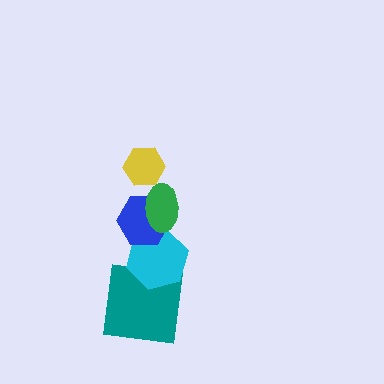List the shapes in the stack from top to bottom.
From top to bottom: the yellow hexagon, the green ellipse, the blue hexagon, the cyan hexagon, the teal square.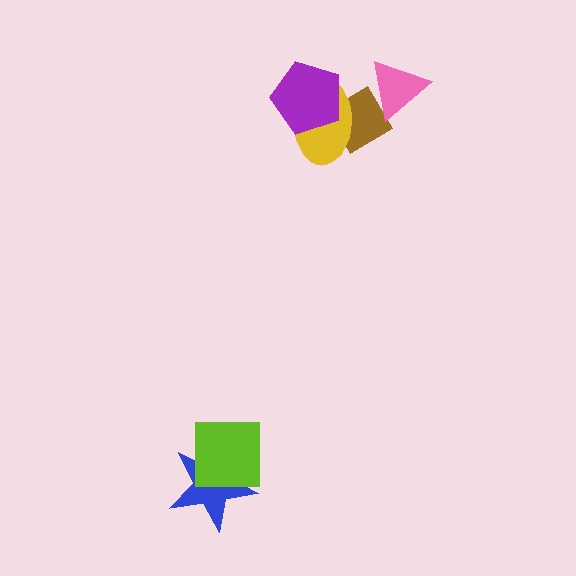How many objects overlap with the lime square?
1 object overlaps with the lime square.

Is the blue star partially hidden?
Yes, it is partially covered by another shape.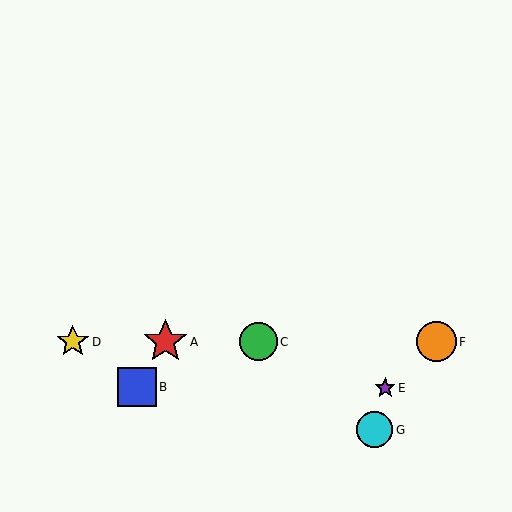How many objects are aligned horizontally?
4 objects (A, C, D, F) are aligned horizontally.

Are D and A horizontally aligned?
Yes, both are at y≈342.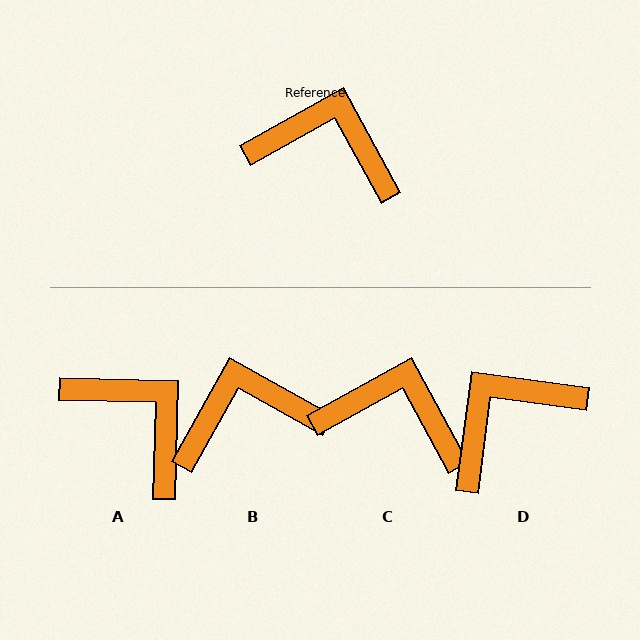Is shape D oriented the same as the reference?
No, it is off by about 54 degrees.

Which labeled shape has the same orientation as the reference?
C.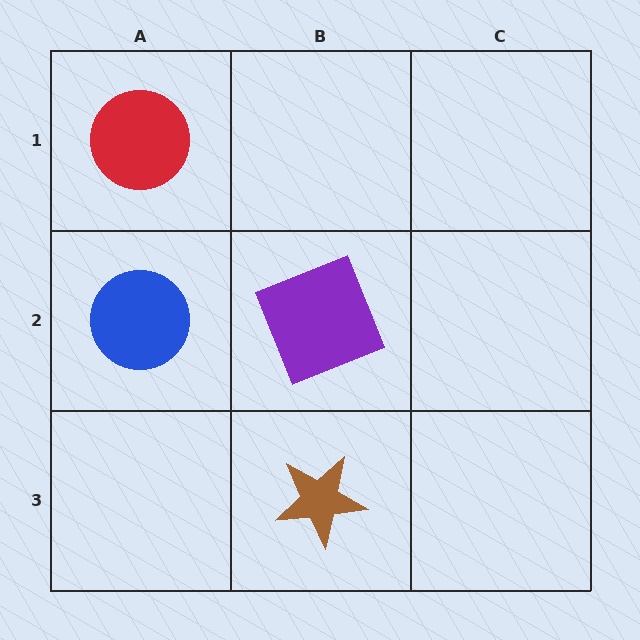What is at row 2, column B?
A purple square.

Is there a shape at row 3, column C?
No, that cell is empty.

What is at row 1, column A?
A red circle.